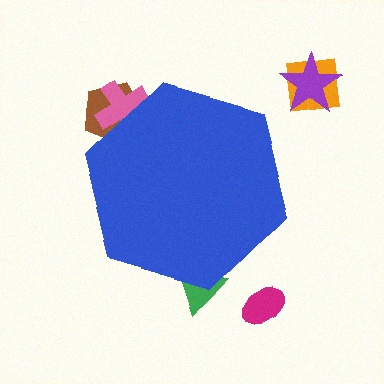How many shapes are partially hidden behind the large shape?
3 shapes are partially hidden.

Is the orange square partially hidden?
No, the orange square is fully visible.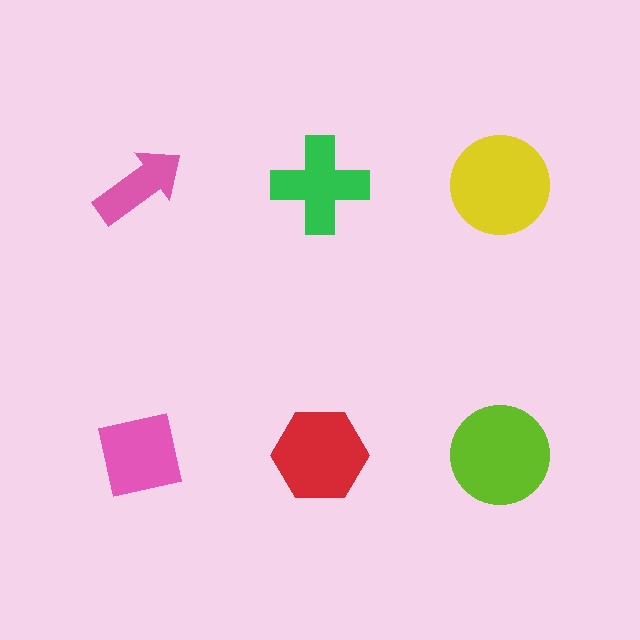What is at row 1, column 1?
A pink arrow.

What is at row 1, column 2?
A green cross.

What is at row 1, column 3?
A yellow circle.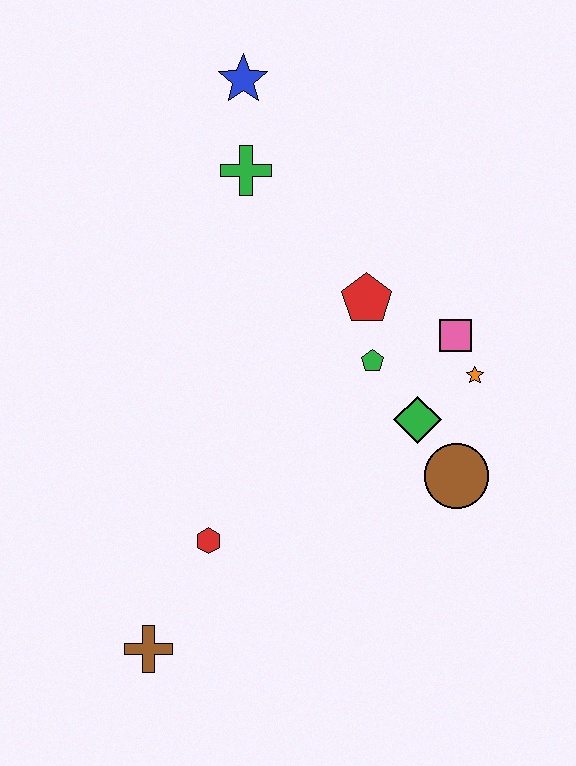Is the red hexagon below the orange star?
Yes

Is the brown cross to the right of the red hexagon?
No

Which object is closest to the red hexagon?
The brown cross is closest to the red hexagon.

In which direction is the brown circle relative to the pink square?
The brown circle is below the pink square.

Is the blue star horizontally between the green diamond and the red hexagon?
Yes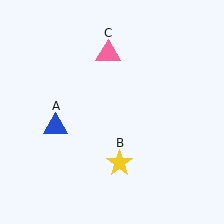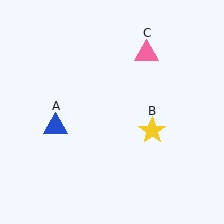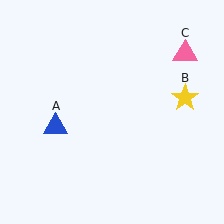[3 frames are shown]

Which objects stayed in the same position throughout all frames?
Blue triangle (object A) remained stationary.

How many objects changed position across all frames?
2 objects changed position: yellow star (object B), pink triangle (object C).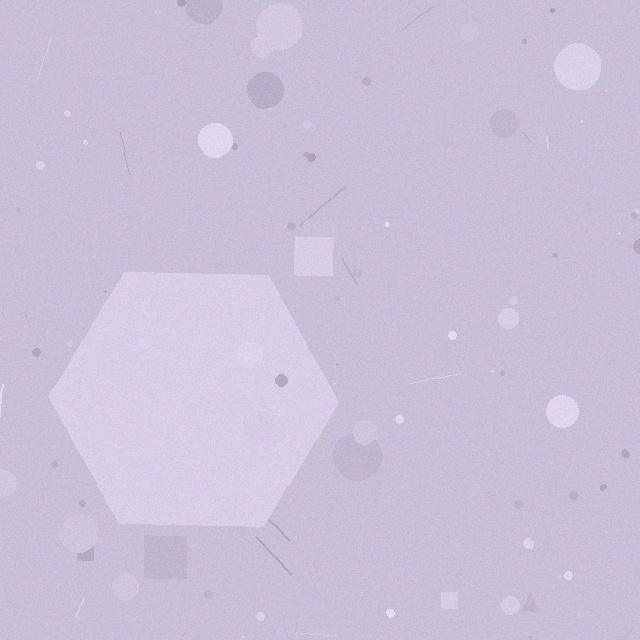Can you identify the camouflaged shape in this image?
The camouflaged shape is a hexagon.